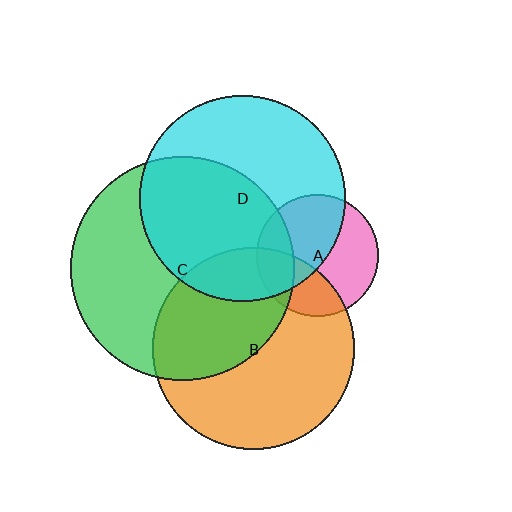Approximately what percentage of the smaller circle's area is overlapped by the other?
Approximately 15%.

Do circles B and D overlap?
Yes.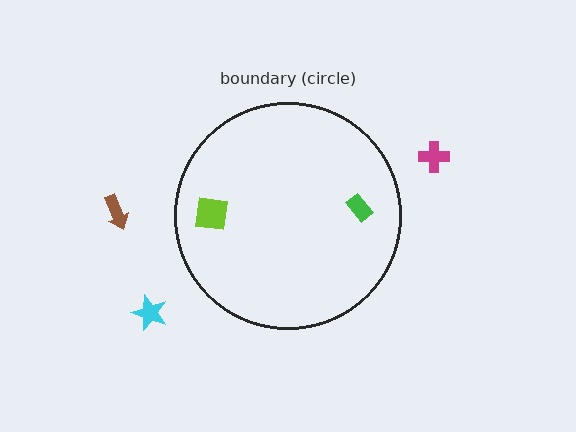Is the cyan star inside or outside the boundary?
Outside.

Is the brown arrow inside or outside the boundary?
Outside.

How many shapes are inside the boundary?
2 inside, 3 outside.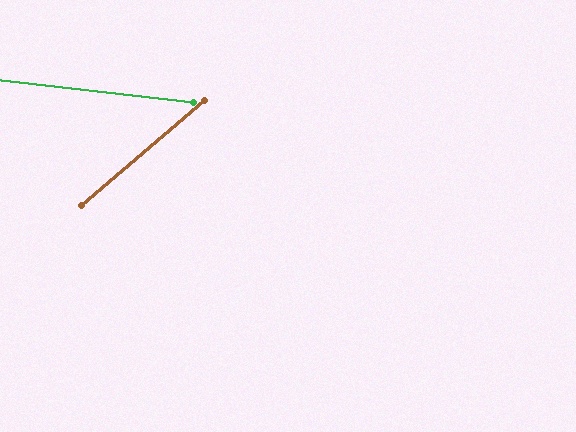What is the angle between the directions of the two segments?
Approximately 47 degrees.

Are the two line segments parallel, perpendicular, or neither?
Neither parallel nor perpendicular — they differ by about 47°.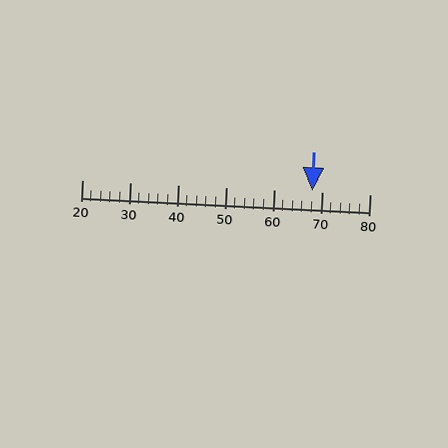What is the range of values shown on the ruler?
The ruler shows values from 20 to 80.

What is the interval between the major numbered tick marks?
The major tick marks are spaced 10 units apart.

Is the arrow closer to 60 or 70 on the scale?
The arrow is closer to 70.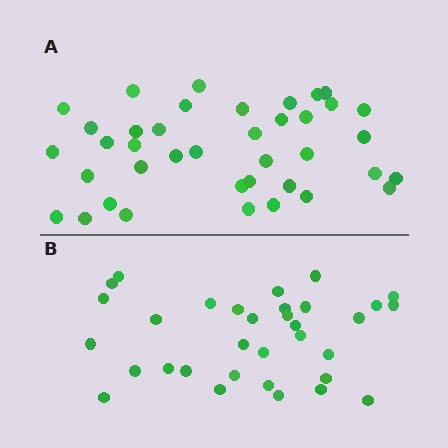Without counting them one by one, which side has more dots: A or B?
Region A (the top region) has more dots.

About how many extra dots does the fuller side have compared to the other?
Region A has about 6 more dots than region B.